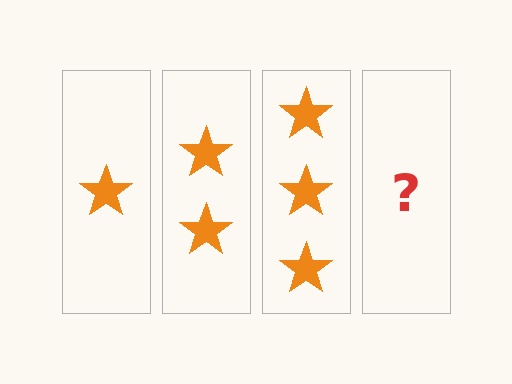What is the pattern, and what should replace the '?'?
The pattern is that each step adds one more star. The '?' should be 4 stars.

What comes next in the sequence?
The next element should be 4 stars.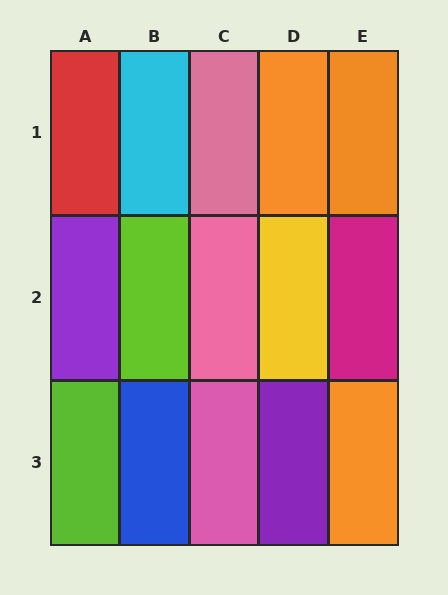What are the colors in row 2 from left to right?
Purple, lime, pink, yellow, magenta.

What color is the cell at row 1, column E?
Orange.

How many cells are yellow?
1 cell is yellow.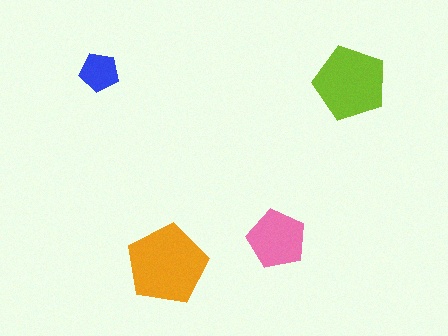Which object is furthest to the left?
The blue pentagon is leftmost.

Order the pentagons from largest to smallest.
the orange one, the lime one, the pink one, the blue one.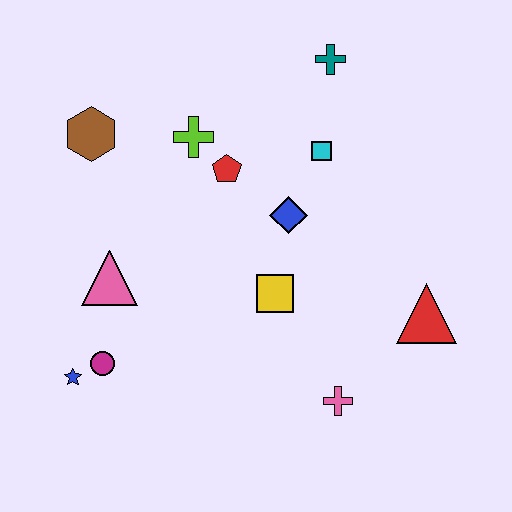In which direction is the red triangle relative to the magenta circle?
The red triangle is to the right of the magenta circle.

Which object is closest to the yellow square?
The blue diamond is closest to the yellow square.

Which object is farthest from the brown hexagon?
The red triangle is farthest from the brown hexagon.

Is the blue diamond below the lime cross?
Yes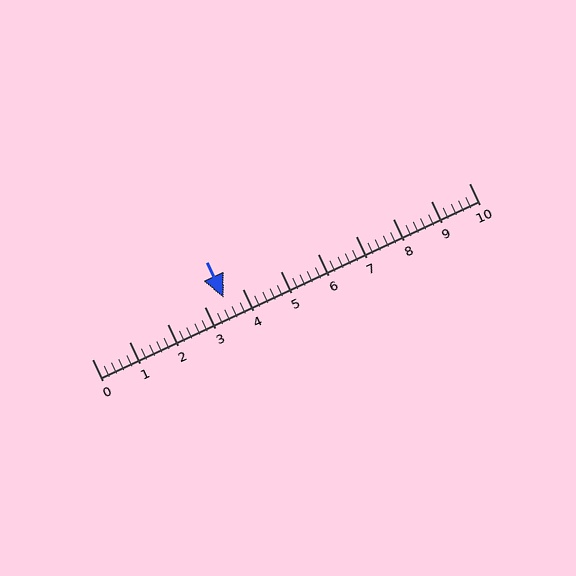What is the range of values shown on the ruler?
The ruler shows values from 0 to 10.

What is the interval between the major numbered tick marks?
The major tick marks are spaced 1 units apart.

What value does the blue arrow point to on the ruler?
The blue arrow points to approximately 3.5.